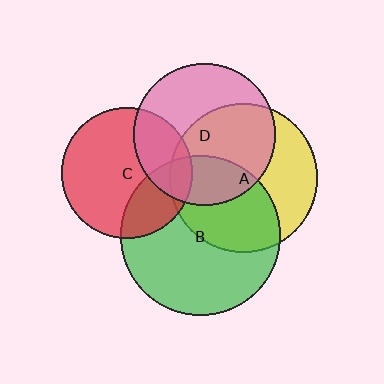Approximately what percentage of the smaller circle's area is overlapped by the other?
Approximately 10%.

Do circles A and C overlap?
Yes.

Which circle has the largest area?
Circle B (green).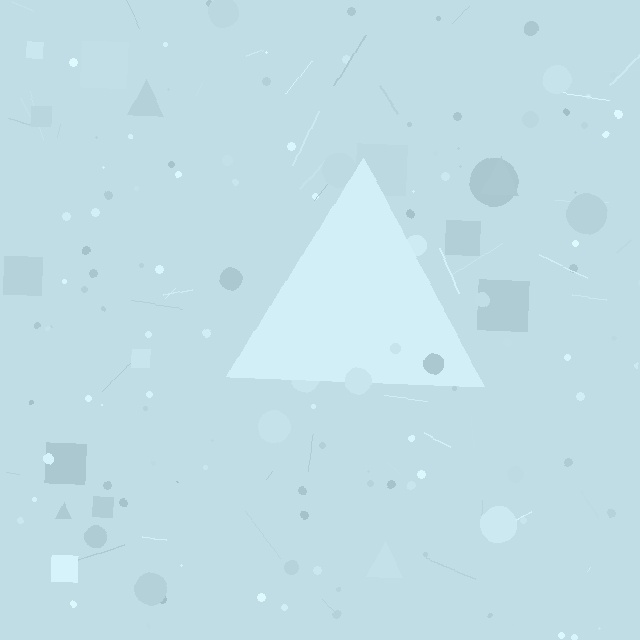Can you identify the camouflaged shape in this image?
The camouflaged shape is a triangle.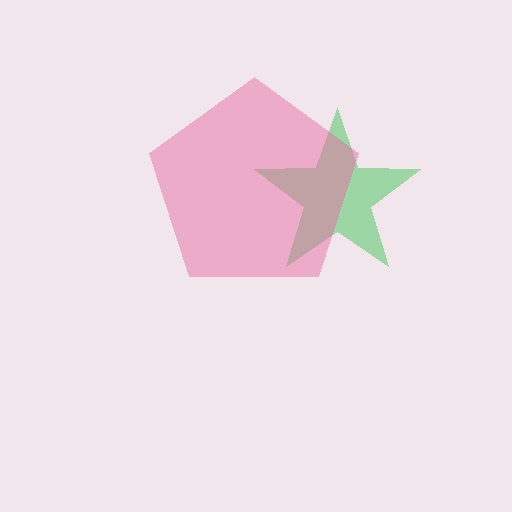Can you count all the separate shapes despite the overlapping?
Yes, there are 2 separate shapes.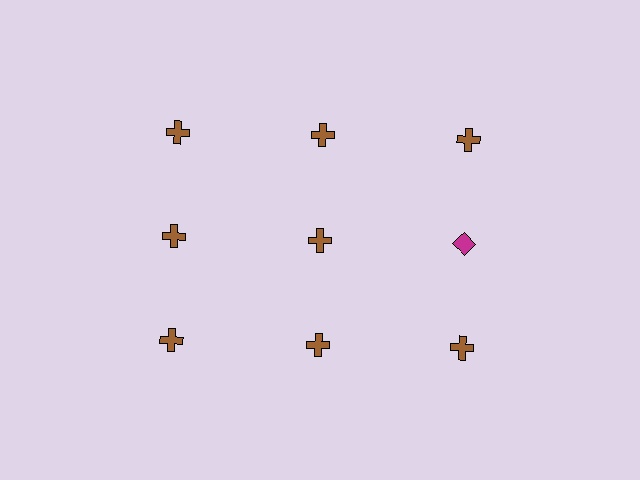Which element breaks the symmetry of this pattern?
The magenta diamond in the second row, center column breaks the symmetry. All other shapes are brown crosses.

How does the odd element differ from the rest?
It differs in both color (magenta instead of brown) and shape (diamond instead of cross).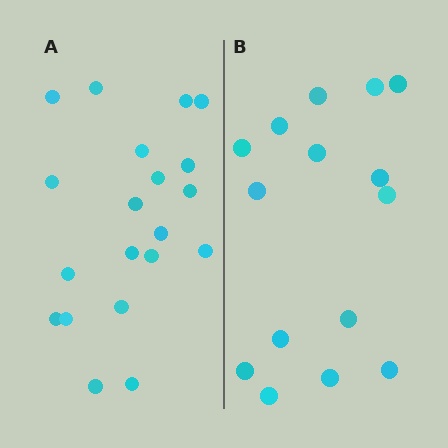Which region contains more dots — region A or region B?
Region A (the left region) has more dots.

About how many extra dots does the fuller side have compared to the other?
Region A has about 5 more dots than region B.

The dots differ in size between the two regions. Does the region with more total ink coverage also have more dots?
No. Region B has more total ink coverage because its dots are larger, but region A actually contains more individual dots. Total area can be misleading — the number of items is what matters here.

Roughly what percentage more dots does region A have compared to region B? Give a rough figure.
About 35% more.